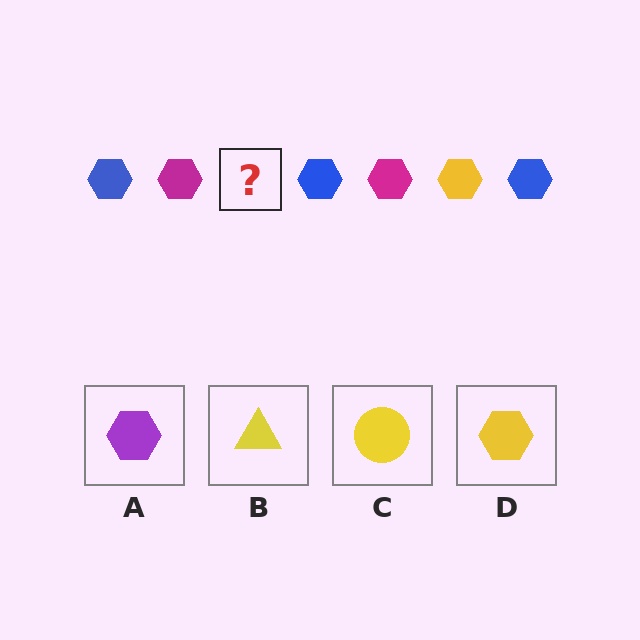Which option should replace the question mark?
Option D.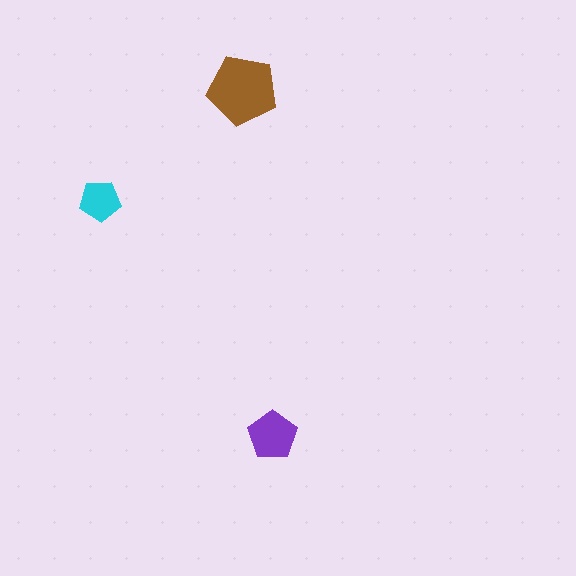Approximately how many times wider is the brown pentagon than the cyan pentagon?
About 1.5 times wider.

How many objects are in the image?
There are 3 objects in the image.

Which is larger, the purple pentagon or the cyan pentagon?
The purple one.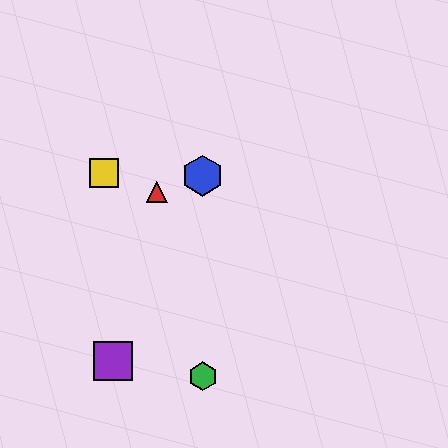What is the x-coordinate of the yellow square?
The yellow square is at x≈104.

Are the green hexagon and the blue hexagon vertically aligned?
Yes, both are at x≈203.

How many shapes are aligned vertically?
2 shapes (the blue hexagon, the green hexagon) are aligned vertically.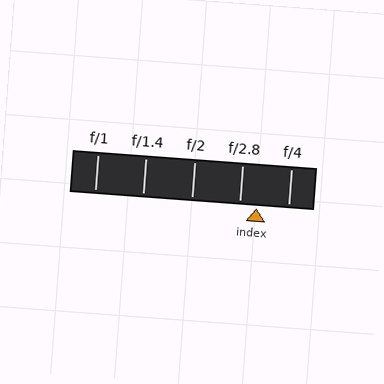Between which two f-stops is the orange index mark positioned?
The index mark is between f/2.8 and f/4.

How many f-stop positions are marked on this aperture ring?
There are 5 f-stop positions marked.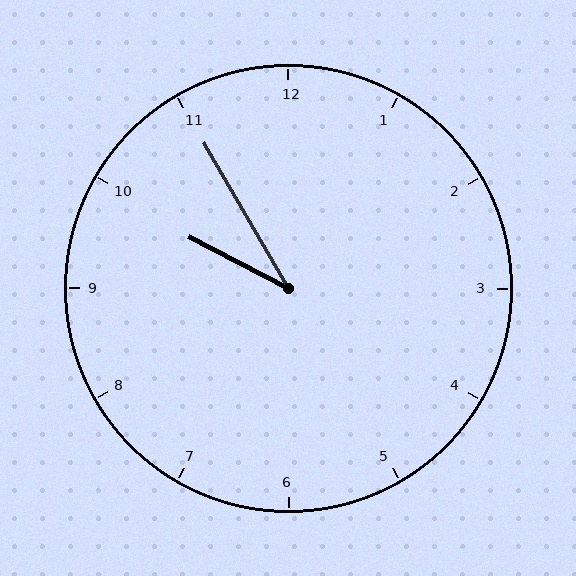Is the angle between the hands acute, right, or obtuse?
It is acute.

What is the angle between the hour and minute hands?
Approximately 32 degrees.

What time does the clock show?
9:55.